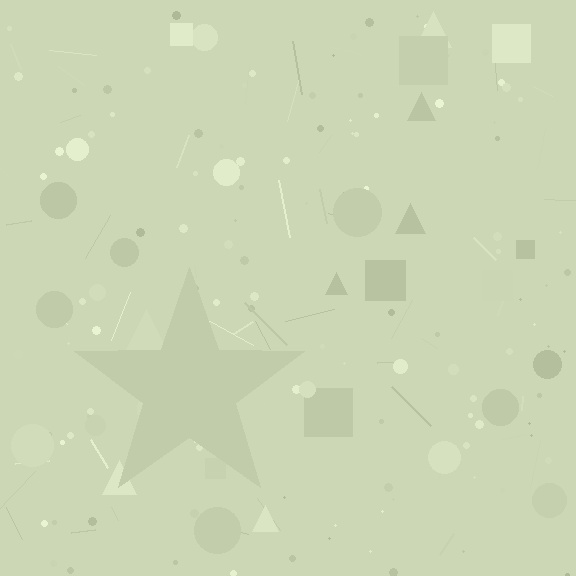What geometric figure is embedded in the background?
A star is embedded in the background.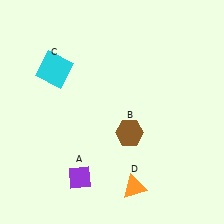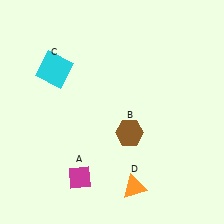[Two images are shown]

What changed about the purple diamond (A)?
In Image 1, A is purple. In Image 2, it changed to magenta.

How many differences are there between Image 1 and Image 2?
There is 1 difference between the two images.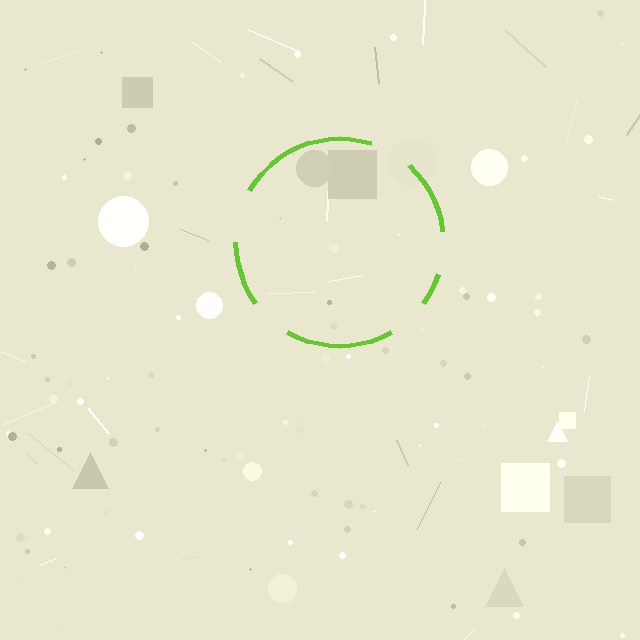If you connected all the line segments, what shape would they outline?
They would outline a circle.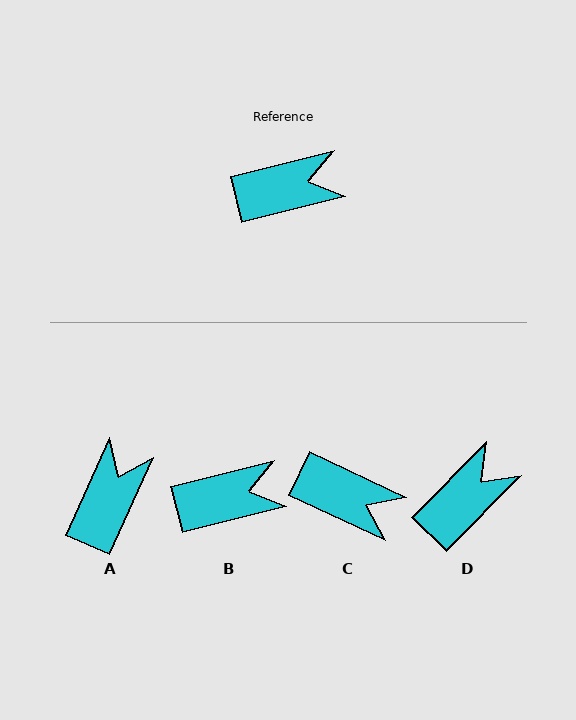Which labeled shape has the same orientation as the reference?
B.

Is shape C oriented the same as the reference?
No, it is off by about 39 degrees.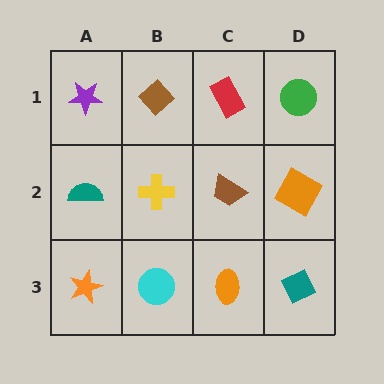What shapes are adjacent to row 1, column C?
A brown trapezoid (row 2, column C), a brown diamond (row 1, column B), a green circle (row 1, column D).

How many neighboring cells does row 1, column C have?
3.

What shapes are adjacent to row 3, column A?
A teal semicircle (row 2, column A), a cyan circle (row 3, column B).